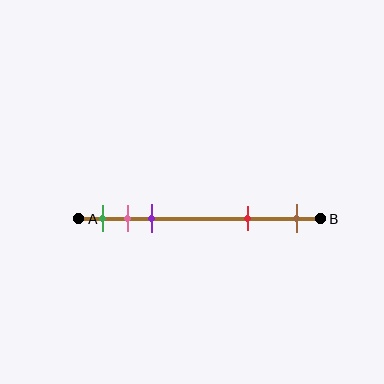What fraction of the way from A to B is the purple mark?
The purple mark is approximately 30% (0.3) of the way from A to B.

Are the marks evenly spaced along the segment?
No, the marks are not evenly spaced.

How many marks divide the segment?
There are 5 marks dividing the segment.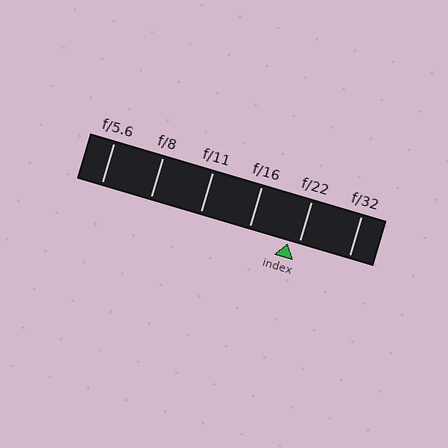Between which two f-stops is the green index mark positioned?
The index mark is between f/16 and f/22.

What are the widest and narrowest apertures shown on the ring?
The widest aperture shown is f/5.6 and the narrowest is f/32.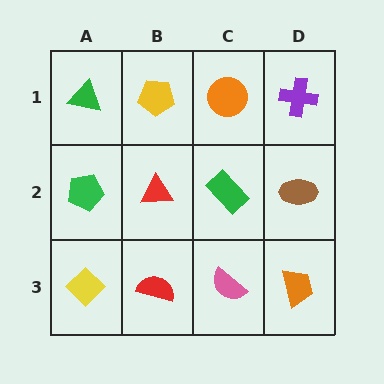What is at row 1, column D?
A purple cross.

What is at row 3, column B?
A red semicircle.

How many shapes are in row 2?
4 shapes.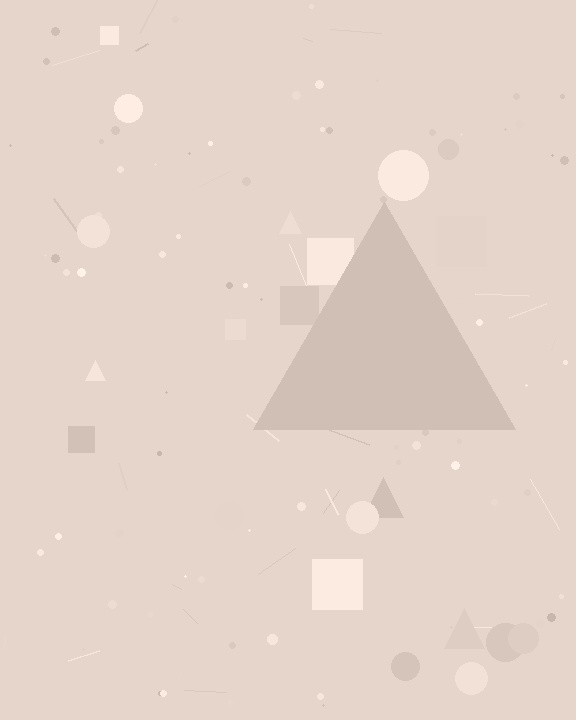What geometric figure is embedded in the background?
A triangle is embedded in the background.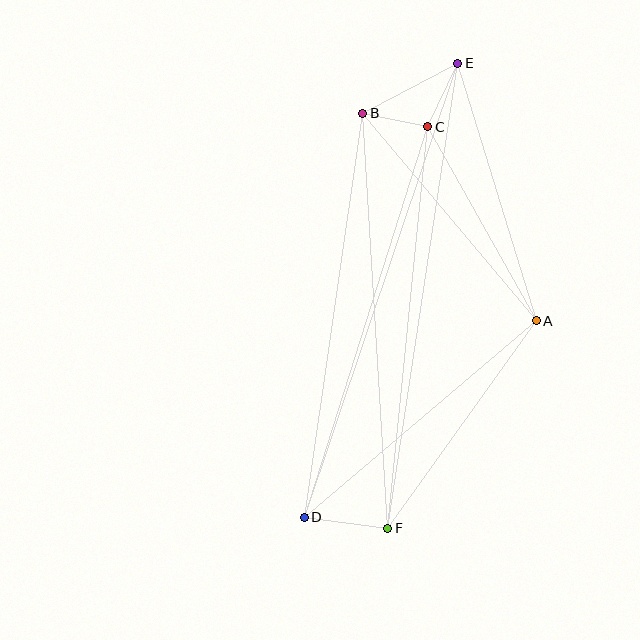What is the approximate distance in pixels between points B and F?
The distance between B and F is approximately 416 pixels.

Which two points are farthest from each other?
Points D and E are farthest from each other.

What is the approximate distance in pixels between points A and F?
The distance between A and F is approximately 255 pixels.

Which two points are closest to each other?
Points B and C are closest to each other.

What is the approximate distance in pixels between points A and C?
The distance between A and C is approximately 222 pixels.